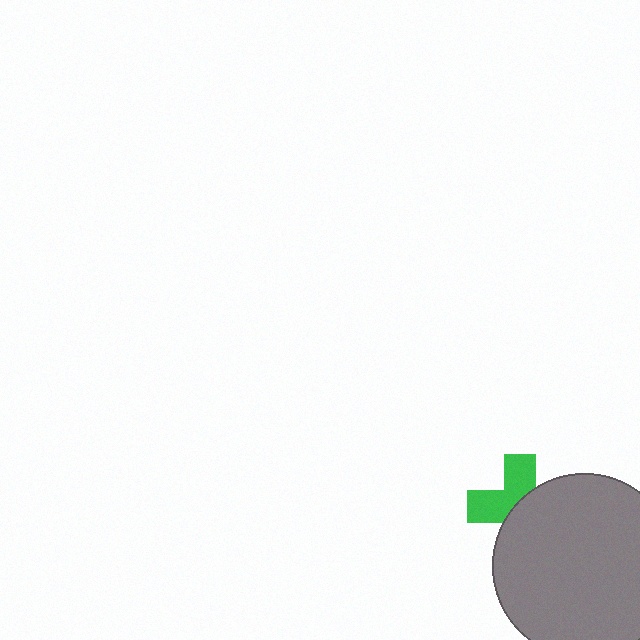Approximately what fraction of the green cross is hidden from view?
Roughly 53% of the green cross is hidden behind the gray circle.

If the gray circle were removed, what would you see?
You would see the complete green cross.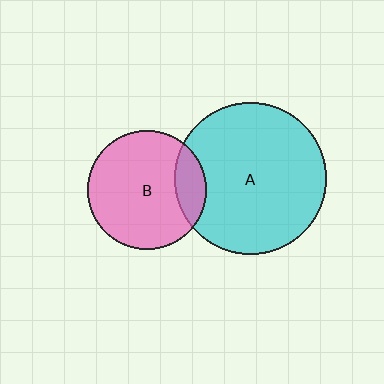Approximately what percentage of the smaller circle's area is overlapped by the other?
Approximately 15%.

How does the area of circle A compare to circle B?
Approximately 1.6 times.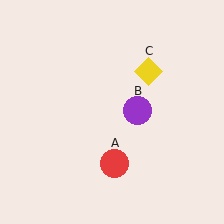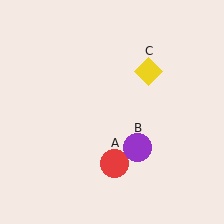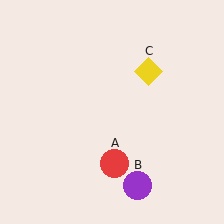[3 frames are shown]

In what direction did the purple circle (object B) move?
The purple circle (object B) moved down.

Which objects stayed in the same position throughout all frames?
Red circle (object A) and yellow diamond (object C) remained stationary.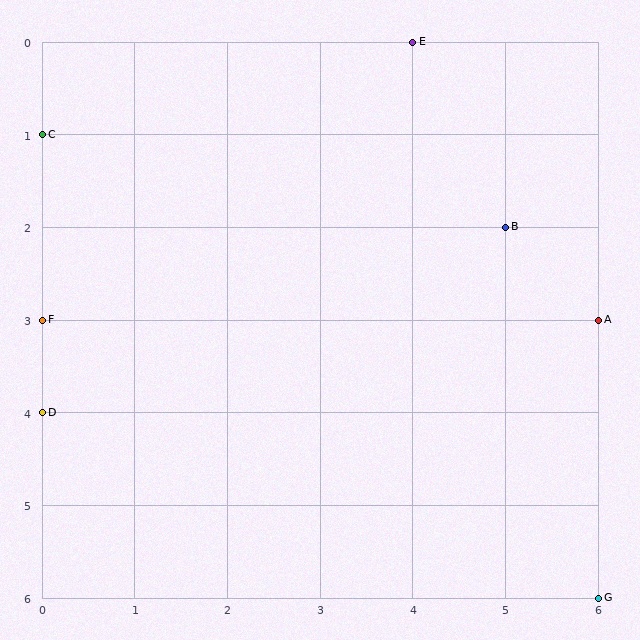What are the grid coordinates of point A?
Point A is at grid coordinates (6, 3).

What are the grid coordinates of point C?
Point C is at grid coordinates (0, 1).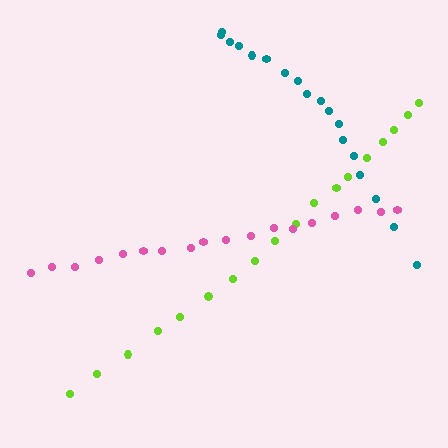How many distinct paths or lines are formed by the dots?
There are 3 distinct paths.